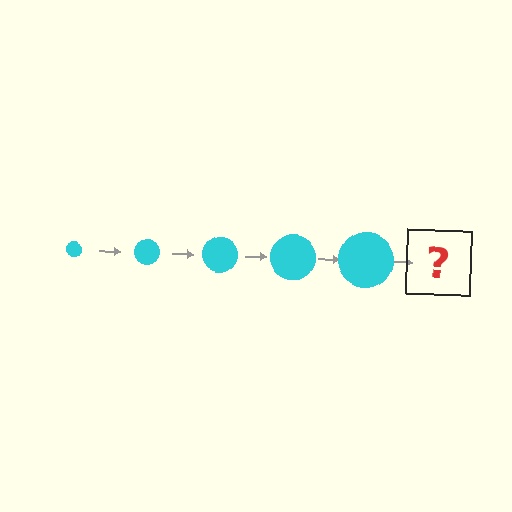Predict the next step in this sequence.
The next step is a cyan circle, larger than the previous one.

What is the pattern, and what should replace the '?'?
The pattern is that the circle gets progressively larger each step. The '?' should be a cyan circle, larger than the previous one.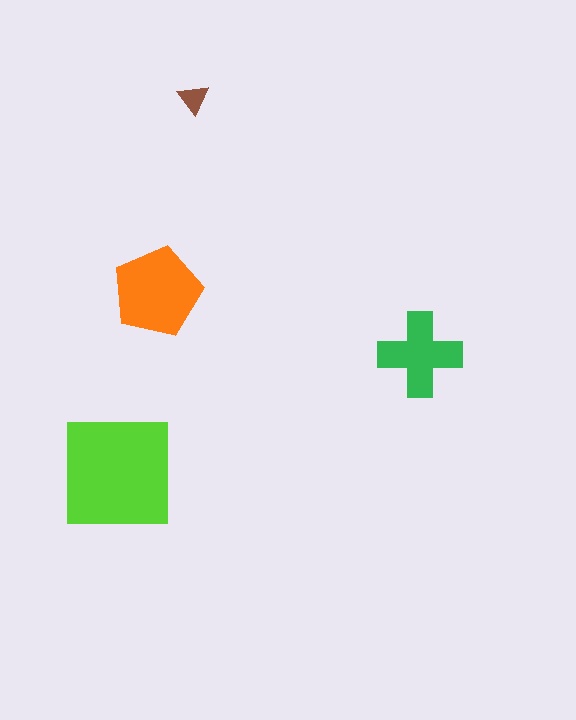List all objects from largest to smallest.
The lime square, the orange pentagon, the green cross, the brown triangle.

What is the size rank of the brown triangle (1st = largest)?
4th.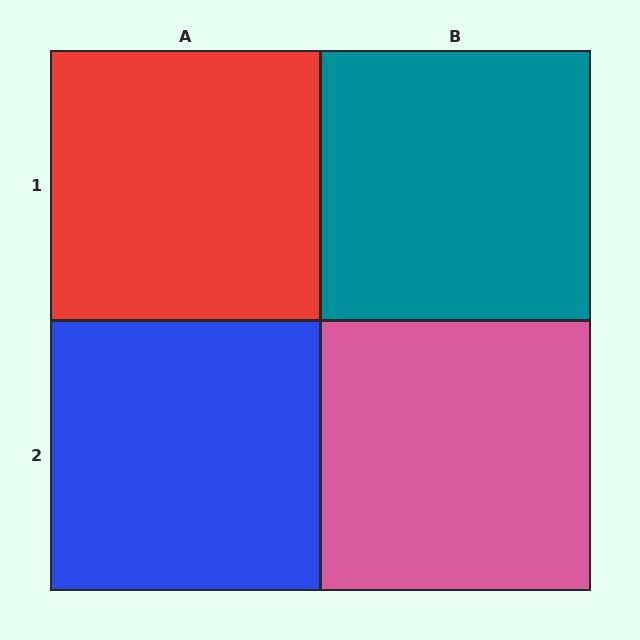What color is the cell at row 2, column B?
Pink.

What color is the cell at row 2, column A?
Blue.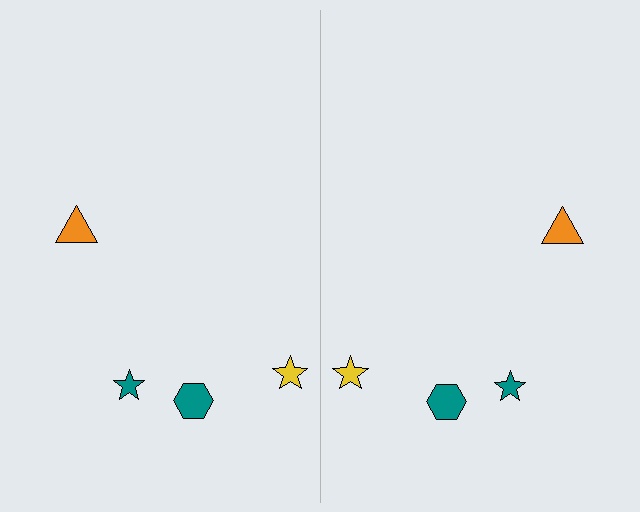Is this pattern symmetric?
Yes, this pattern has bilateral (reflection) symmetry.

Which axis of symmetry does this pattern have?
The pattern has a vertical axis of symmetry running through the center of the image.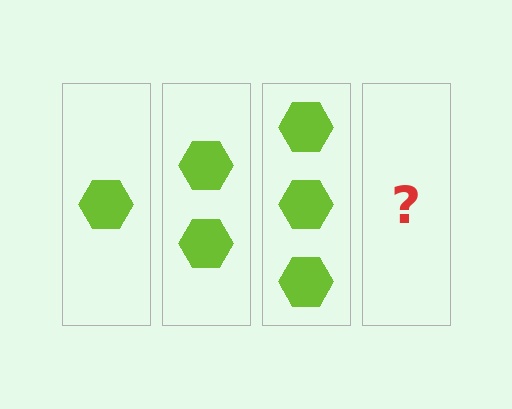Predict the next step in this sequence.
The next step is 4 hexagons.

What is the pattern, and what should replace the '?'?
The pattern is that each step adds one more hexagon. The '?' should be 4 hexagons.